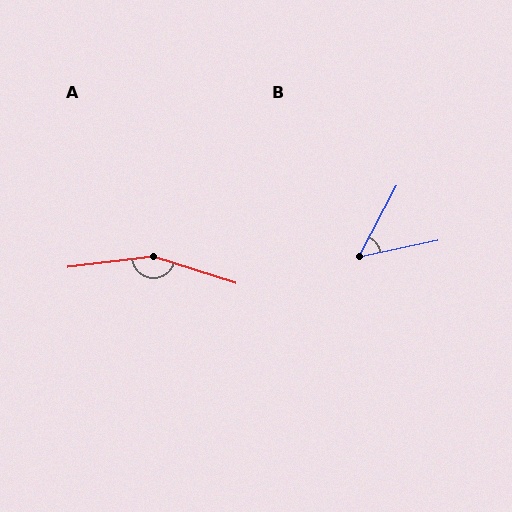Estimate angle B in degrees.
Approximately 51 degrees.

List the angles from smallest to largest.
B (51°), A (155°).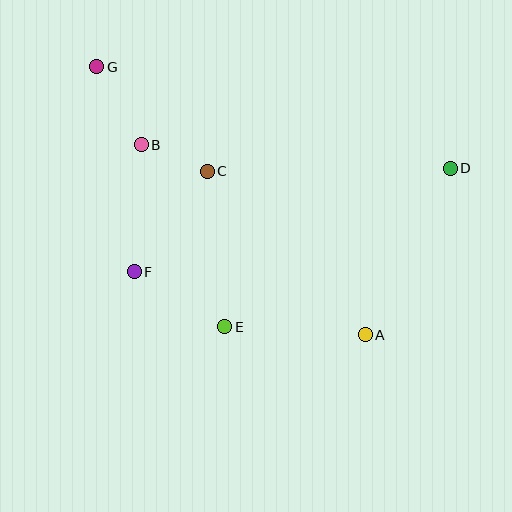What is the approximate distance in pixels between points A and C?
The distance between A and C is approximately 227 pixels.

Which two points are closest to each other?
Points B and C are closest to each other.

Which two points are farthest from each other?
Points A and G are farthest from each other.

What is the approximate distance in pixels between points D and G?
The distance between D and G is approximately 367 pixels.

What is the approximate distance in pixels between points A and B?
The distance between A and B is approximately 294 pixels.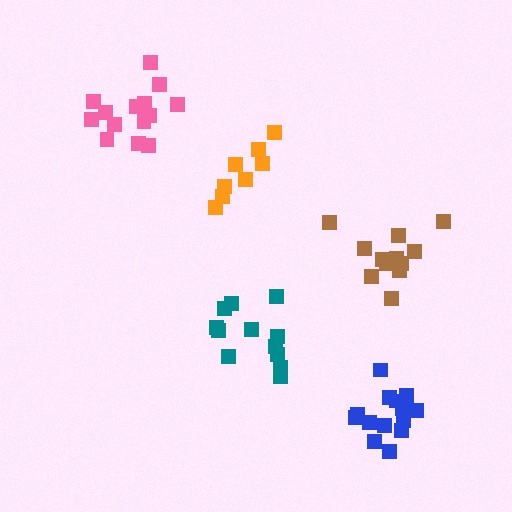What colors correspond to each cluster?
The clusters are colored: orange, teal, pink, brown, blue.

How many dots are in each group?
Group 1: 8 dots, Group 2: 12 dots, Group 3: 14 dots, Group 4: 13 dots, Group 5: 14 dots (61 total).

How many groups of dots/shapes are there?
There are 5 groups.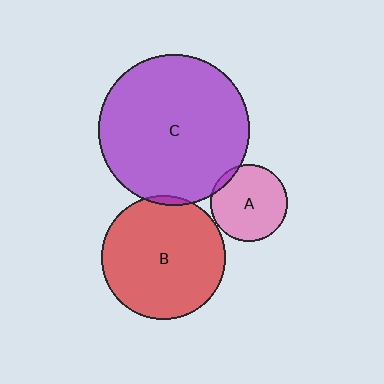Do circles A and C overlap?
Yes.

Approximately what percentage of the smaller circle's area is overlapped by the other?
Approximately 5%.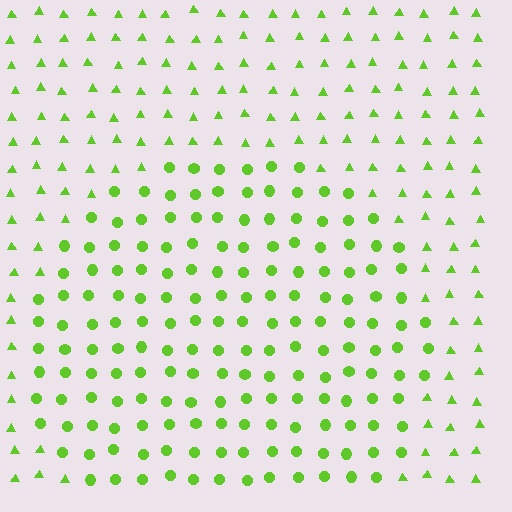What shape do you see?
I see a circle.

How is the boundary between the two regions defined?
The boundary is defined by a change in element shape: circles inside vs. triangles outside. All elements share the same color and spacing.